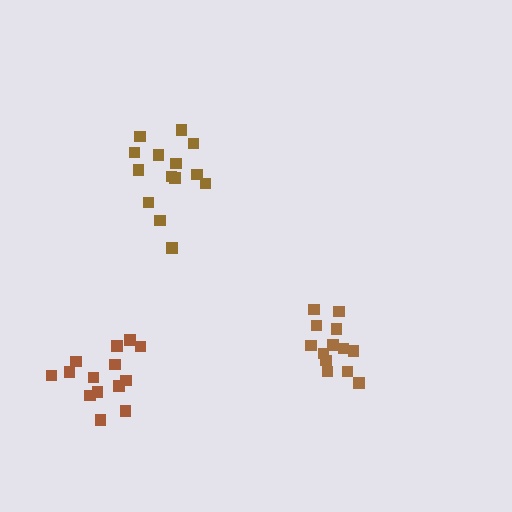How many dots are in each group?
Group 1: 14 dots, Group 2: 13 dots, Group 3: 14 dots (41 total).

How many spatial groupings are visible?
There are 3 spatial groupings.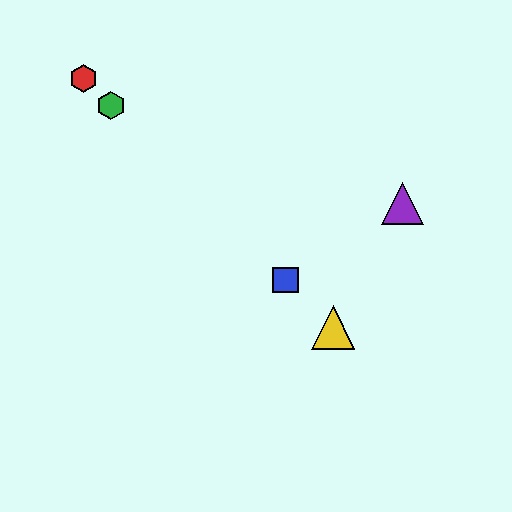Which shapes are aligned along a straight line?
The red hexagon, the blue square, the green hexagon, the yellow triangle are aligned along a straight line.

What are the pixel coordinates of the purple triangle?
The purple triangle is at (402, 204).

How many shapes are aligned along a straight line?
4 shapes (the red hexagon, the blue square, the green hexagon, the yellow triangle) are aligned along a straight line.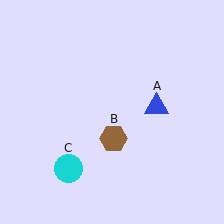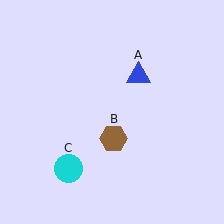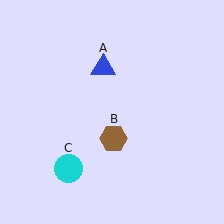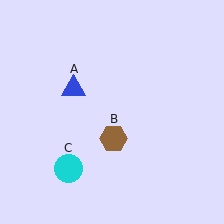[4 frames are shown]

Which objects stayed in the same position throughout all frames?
Brown hexagon (object B) and cyan circle (object C) remained stationary.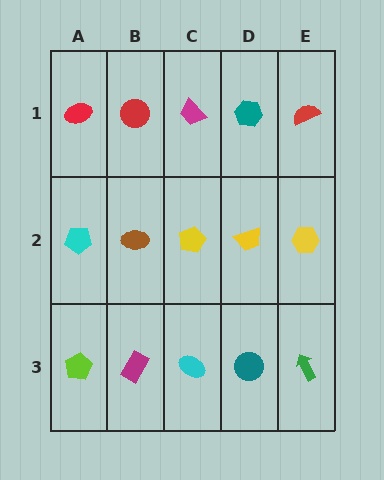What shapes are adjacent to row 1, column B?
A brown ellipse (row 2, column B), a red ellipse (row 1, column A), a magenta trapezoid (row 1, column C).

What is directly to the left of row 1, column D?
A magenta trapezoid.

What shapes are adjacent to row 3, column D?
A yellow trapezoid (row 2, column D), a cyan ellipse (row 3, column C), a green arrow (row 3, column E).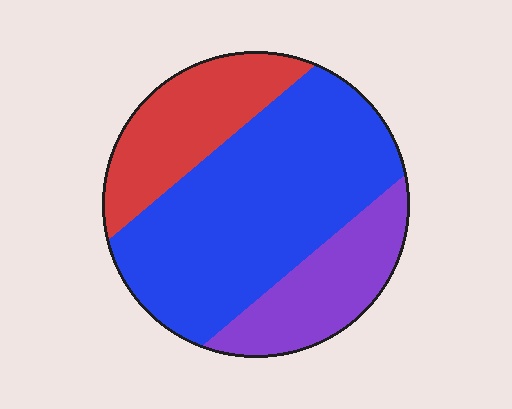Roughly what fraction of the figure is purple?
Purple covers about 20% of the figure.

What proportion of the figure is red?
Red takes up less than a quarter of the figure.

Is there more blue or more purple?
Blue.